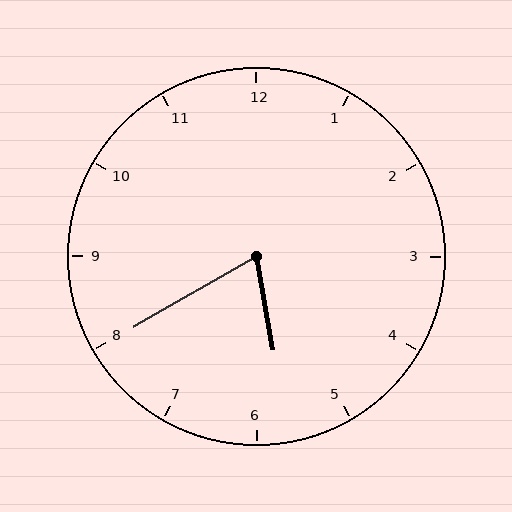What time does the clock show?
5:40.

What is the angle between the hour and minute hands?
Approximately 70 degrees.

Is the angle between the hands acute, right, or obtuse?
It is acute.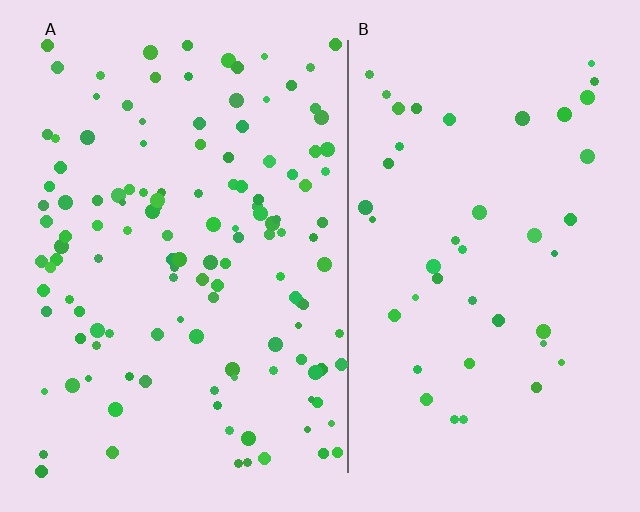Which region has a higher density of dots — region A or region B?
A (the left).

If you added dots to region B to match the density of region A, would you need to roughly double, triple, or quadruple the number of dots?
Approximately triple.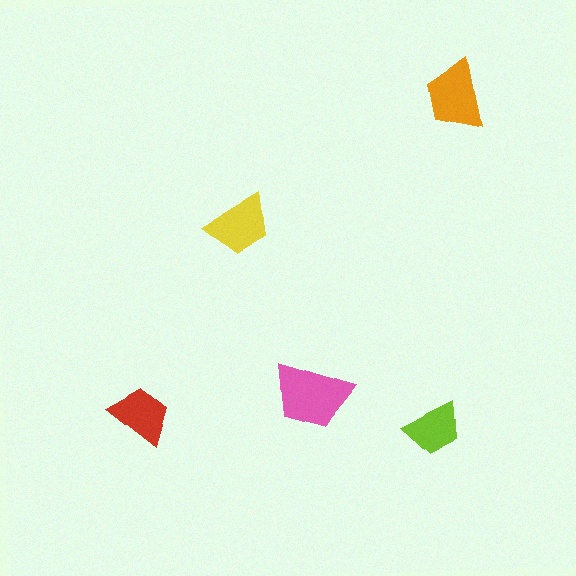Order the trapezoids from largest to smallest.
the pink one, the orange one, the yellow one, the red one, the lime one.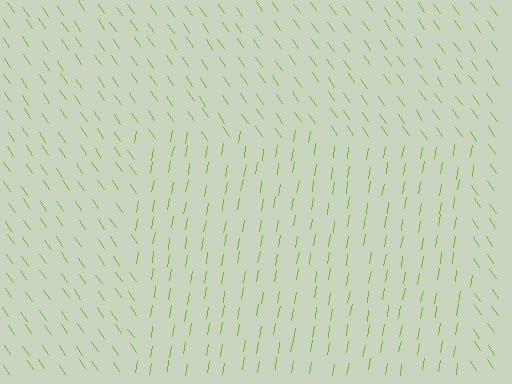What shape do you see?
I see a rectangle.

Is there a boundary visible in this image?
Yes, there is a texture boundary formed by a change in line orientation.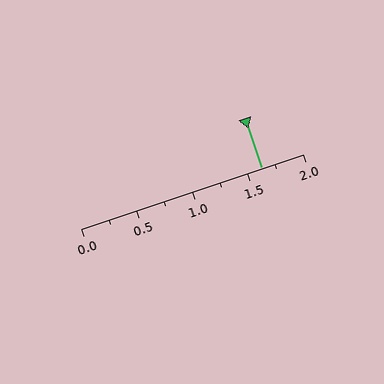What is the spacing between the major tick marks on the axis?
The major ticks are spaced 0.5 apart.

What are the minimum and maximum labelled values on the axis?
The axis runs from 0.0 to 2.0.